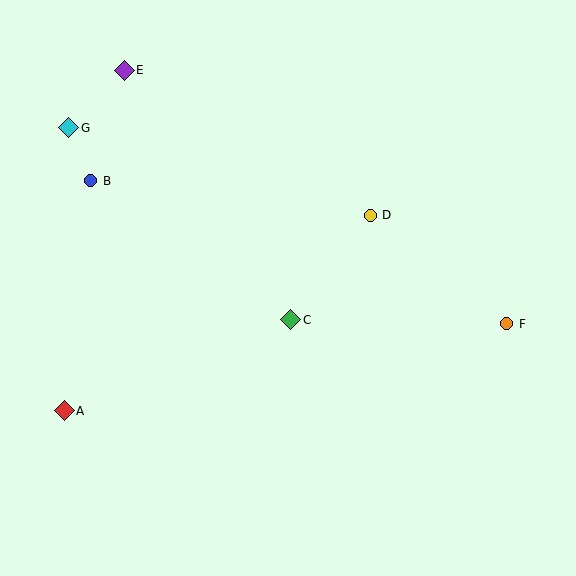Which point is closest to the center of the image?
Point C at (291, 320) is closest to the center.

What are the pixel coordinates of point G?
Point G is at (69, 128).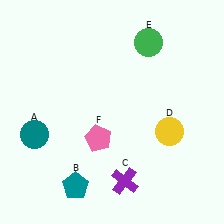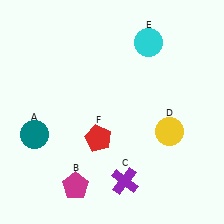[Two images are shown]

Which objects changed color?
B changed from teal to magenta. E changed from green to cyan. F changed from pink to red.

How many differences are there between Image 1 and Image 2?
There are 3 differences between the two images.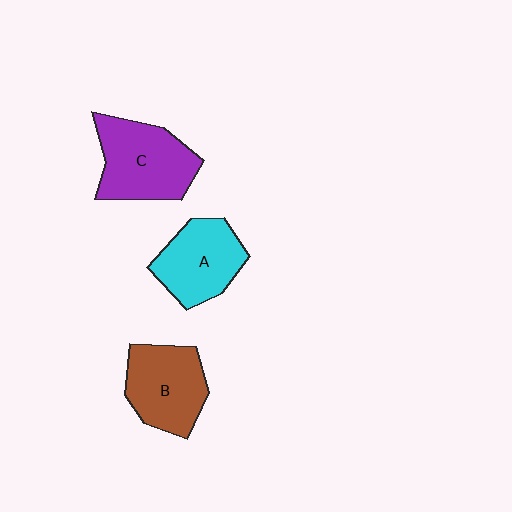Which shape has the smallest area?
Shape A (cyan).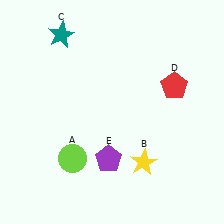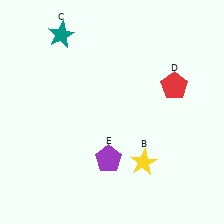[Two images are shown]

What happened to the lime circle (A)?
The lime circle (A) was removed in Image 2. It was in the bottom-left area of Image 1.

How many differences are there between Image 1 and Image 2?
There is 1 difference between the two images.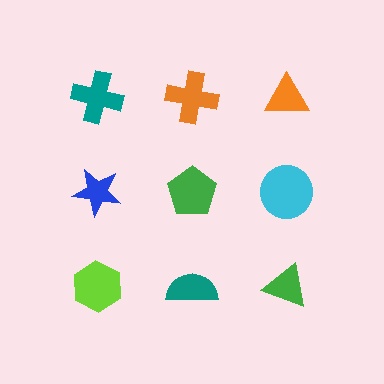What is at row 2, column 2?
A green pentagon.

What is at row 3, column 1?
A lime hexagon.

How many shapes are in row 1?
3 shapes.